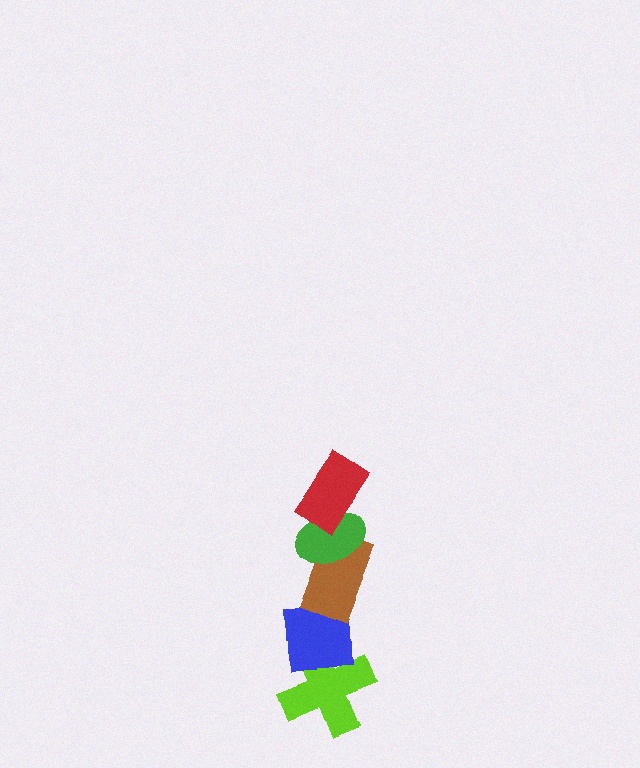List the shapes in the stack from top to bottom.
From top to bottom: the red rectangle, the green ellipse, the brown rectangle, the blue square, the lime cross.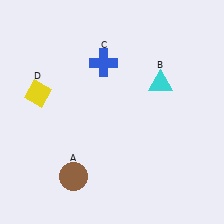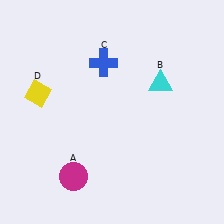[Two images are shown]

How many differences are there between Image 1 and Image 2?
There is 1 difference between the two images.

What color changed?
The circle (A) changed from brown in Image 1 to magenta in Image 2.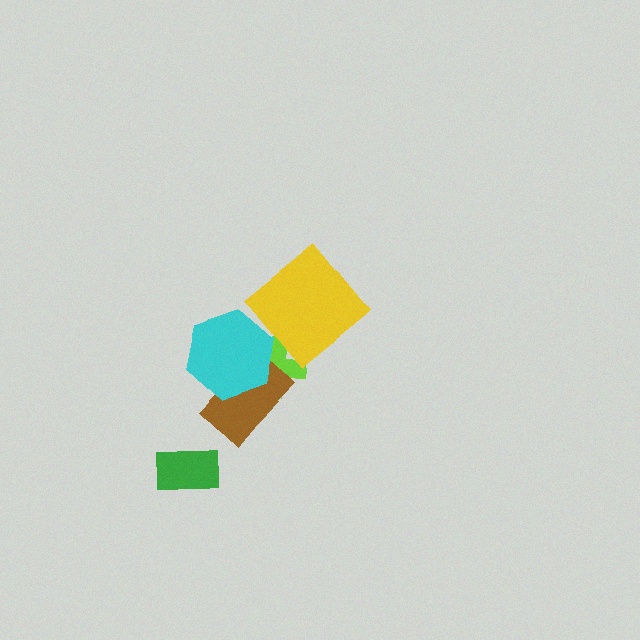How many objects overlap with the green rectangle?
0 objects overlap with the green rectangle.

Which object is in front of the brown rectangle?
The cyan hexagon is in front of the brown rectangle.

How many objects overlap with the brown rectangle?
2 objects overlap with the brown rectangle.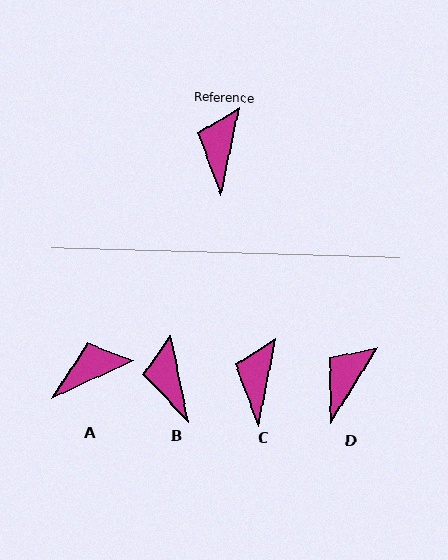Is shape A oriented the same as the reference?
No, it is off by about 54 degrees.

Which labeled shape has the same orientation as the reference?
C.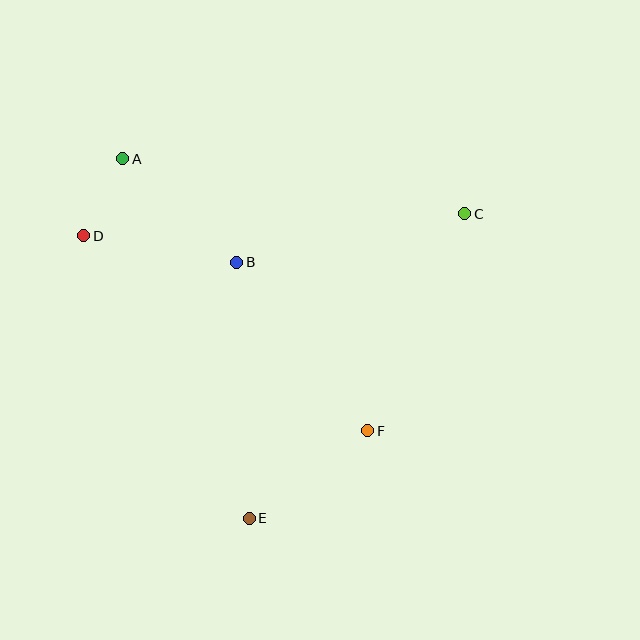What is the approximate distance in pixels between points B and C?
The distance between B and C is approximately 233 pixels.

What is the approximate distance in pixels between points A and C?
The distance between A and C is approximately 347 pixels.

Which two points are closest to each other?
Points A and D are closest to each other.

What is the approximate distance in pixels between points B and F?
The distance between B and F is approximately 213 pixels.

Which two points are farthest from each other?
Points C and D are farthest from each other.